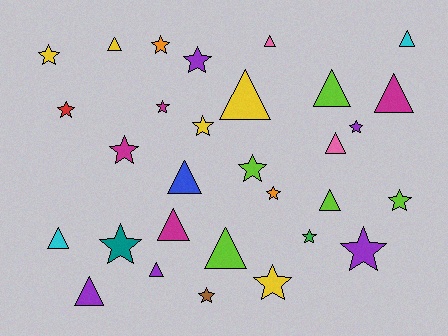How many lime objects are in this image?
There are 5 lime objects.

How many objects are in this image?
There are 30 objects.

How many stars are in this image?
There are 16 stars.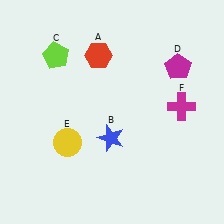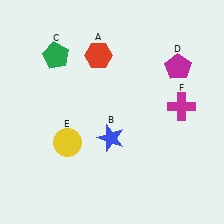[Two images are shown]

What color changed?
The pentagon (C) changed from lime in Image 1 to green in Image 2.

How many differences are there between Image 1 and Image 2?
There is 1 difference between the two images.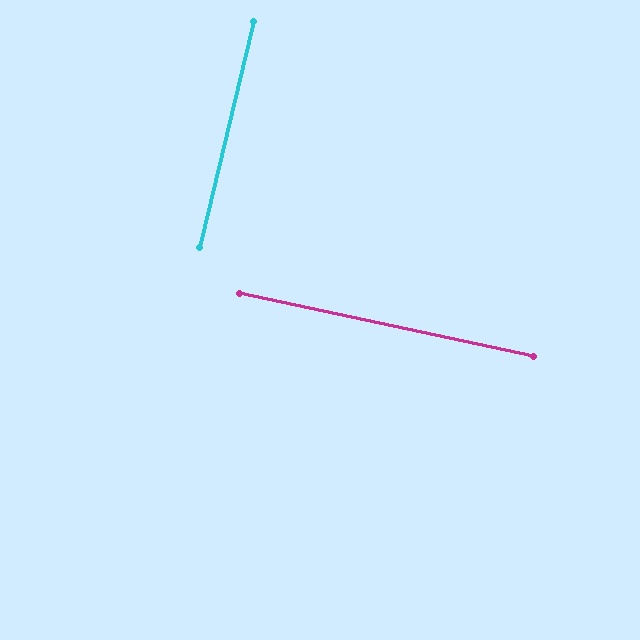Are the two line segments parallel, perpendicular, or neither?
Perpendicular — they meet at approximately 89°.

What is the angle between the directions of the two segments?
Approximately 89 degrees.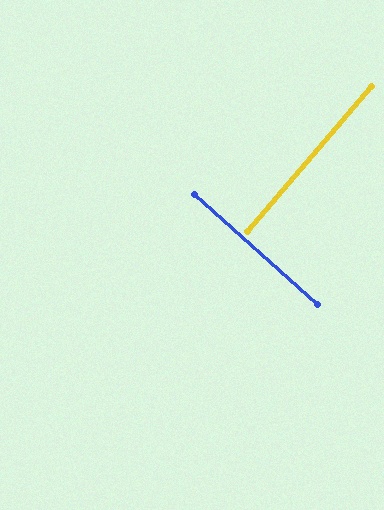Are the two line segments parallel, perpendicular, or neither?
Perpendicular — they meet at approximately 88°.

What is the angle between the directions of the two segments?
Approximately 88 degrees.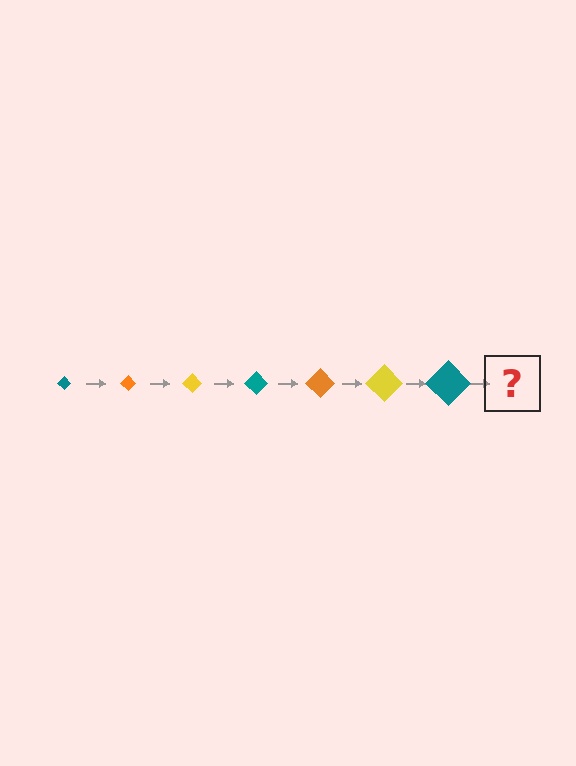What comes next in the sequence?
The next element should be an orange diamond, larger than the previous one.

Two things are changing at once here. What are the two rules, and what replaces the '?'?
The two rules are that the diamond grows larger each step and the color cycles through teal, orange, and yellow. The '?' should be an orange diamond, larger than the previous one.